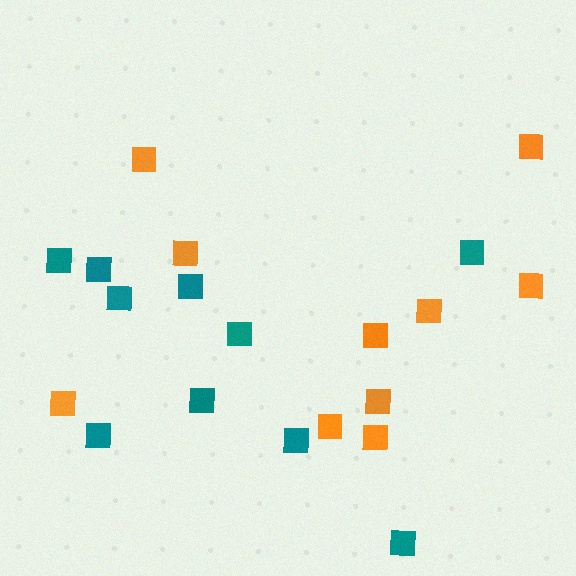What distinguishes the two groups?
There are 2 groups: one group of teal squares (10) and one group of orange squares (10).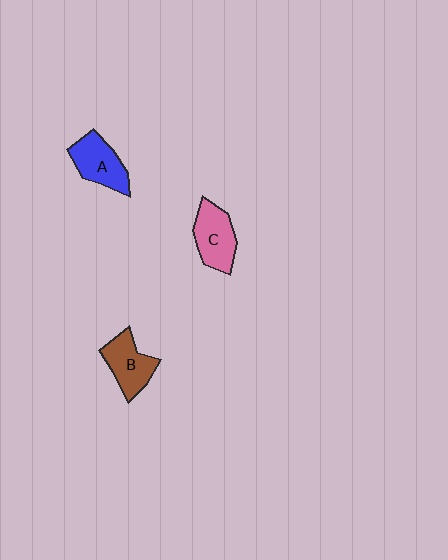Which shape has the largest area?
Shape C (pink).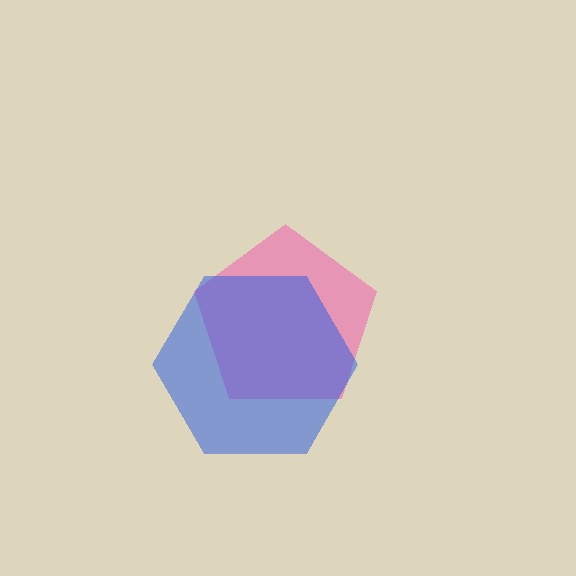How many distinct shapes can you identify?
There are 2 distinct shapes: a pink pentagon, a blue hexagon.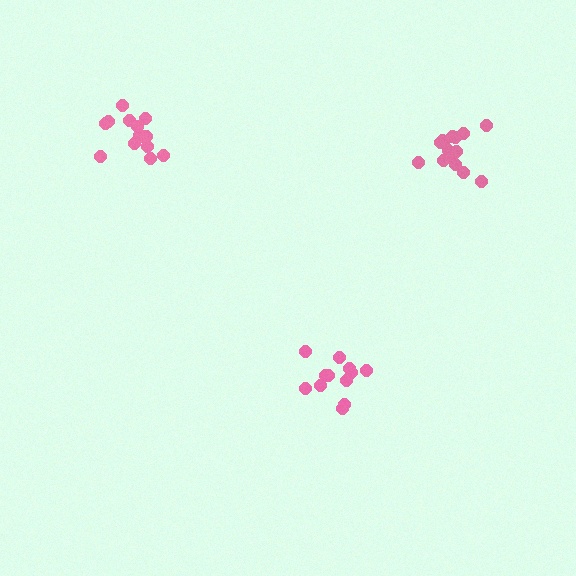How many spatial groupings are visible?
There are 3 spatial groupings.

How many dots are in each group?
Group 1: 15 dots, Group 2: 12 dots, Group 3: 14 dots (41 total).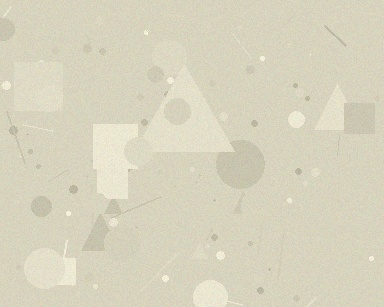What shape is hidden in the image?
A triangle is hidden in the image.